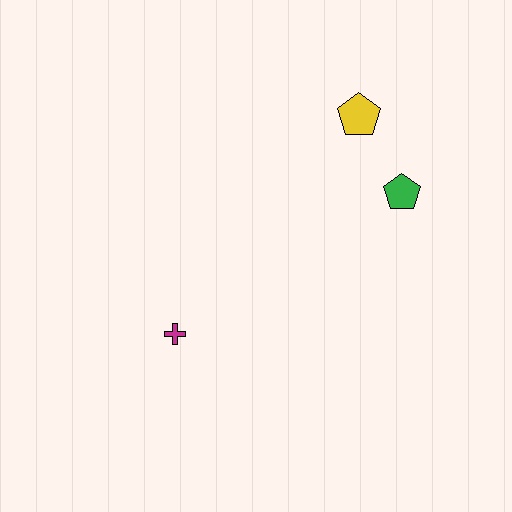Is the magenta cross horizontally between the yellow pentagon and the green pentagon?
No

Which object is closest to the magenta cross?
The green pentagon is closest to the magenta cross.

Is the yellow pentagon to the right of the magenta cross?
Yes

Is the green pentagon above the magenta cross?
Yes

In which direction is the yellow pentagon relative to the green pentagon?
The yellow pentagon is above the green pentagon.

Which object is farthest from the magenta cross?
The yellow pentagon is farthest from the magenta cross.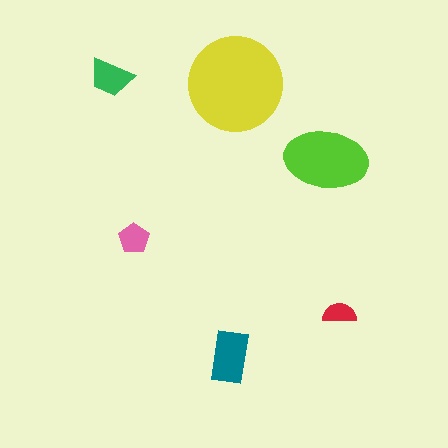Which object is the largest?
The yellow circle.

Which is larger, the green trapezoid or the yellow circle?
The yellow circle.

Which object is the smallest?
The red semicircle.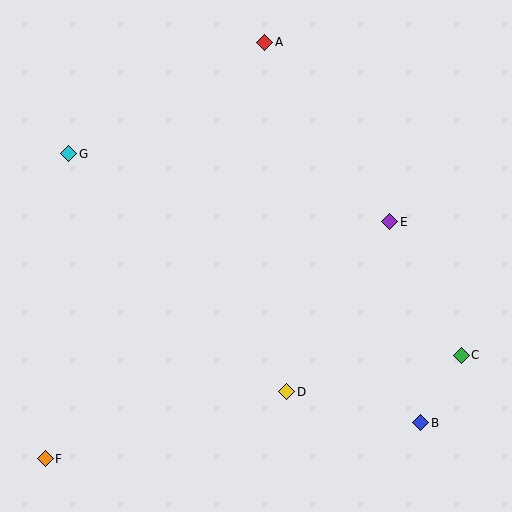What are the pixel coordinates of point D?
Point D is at (287, 392).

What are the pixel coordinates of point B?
Point B is at (421, 423).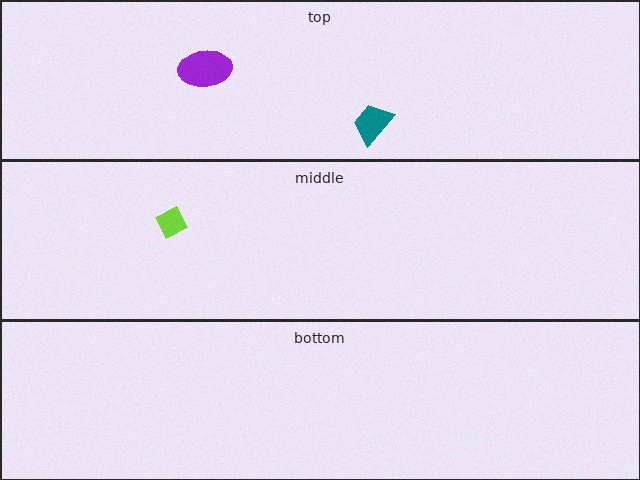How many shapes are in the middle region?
1.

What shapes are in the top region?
The teal trapezoid, the purple ellipse.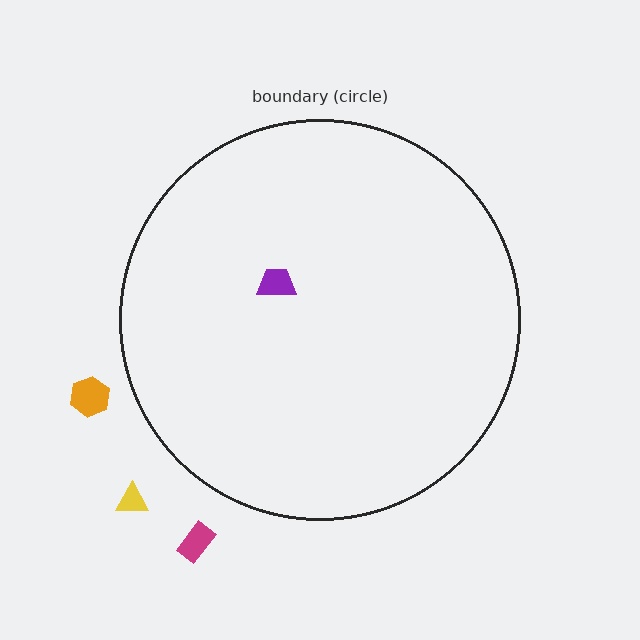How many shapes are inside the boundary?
1 inside, 3 outside.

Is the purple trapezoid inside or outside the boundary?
Inside.